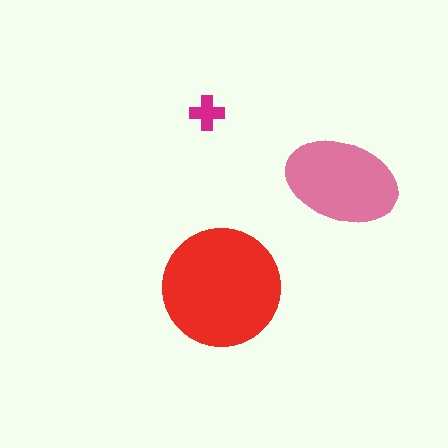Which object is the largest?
The red circle.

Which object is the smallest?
The magenta cross.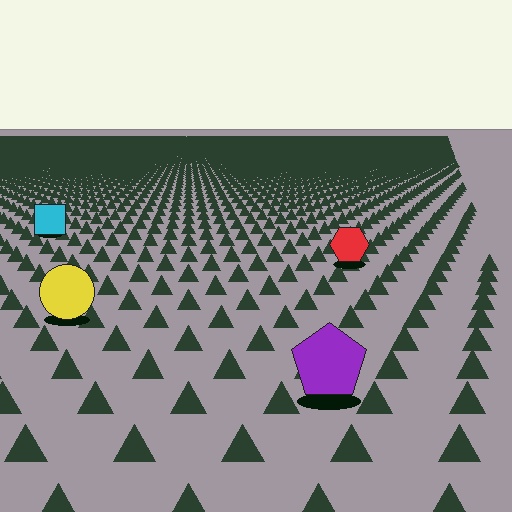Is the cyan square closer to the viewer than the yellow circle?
No. The yellow circle is closer — you can tell from the texture gradient: the ground texture is coarser near it.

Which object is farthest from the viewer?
The cyan square is farthest from the viewer. It appears smaller and the ground texture around it is denser.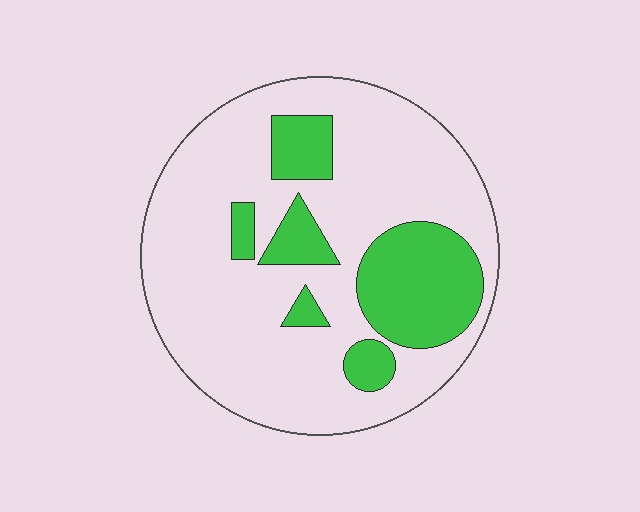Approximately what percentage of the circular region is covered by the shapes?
Approximately 25%.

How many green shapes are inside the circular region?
6.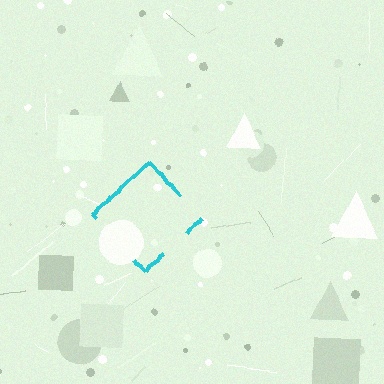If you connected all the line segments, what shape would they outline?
They would outline a diamond.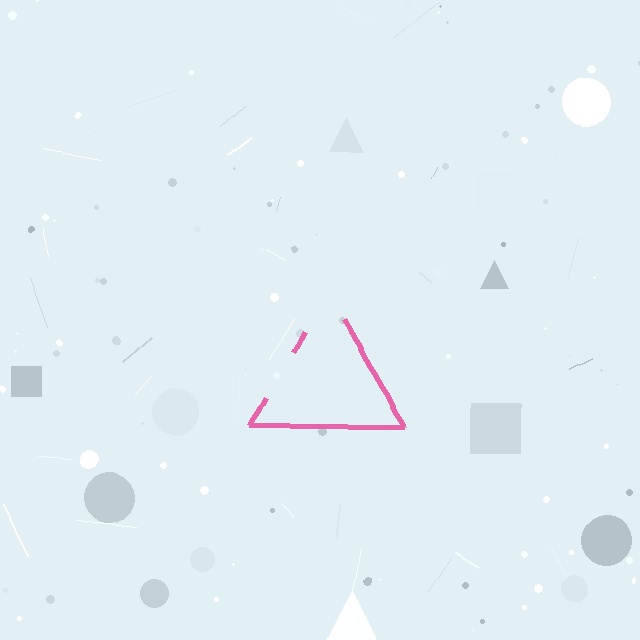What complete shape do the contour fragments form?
The contour fragments form a triangle.